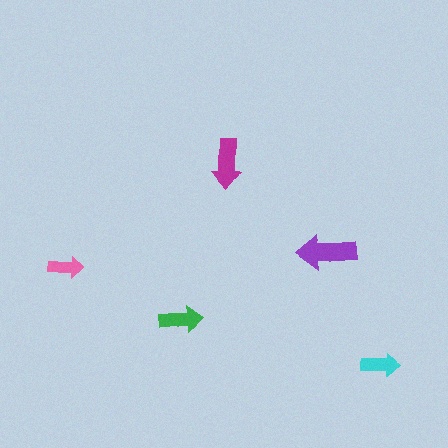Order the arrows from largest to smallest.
the purple one, the magenta one, the green one, the cyan one, the pink one.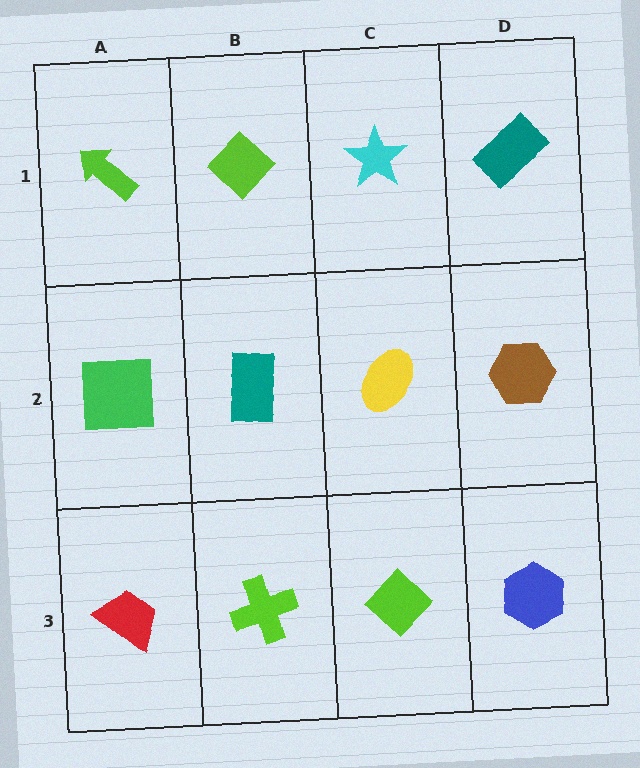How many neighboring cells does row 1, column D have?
2.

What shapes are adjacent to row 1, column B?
A teal rectangle (row 2, column B), a lime arrow (row 1, column A), a cyan star (row 1, column C).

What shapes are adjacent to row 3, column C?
A yellow ellipse (row 2, column C), a lime cross (row 3, column B), a blue hexagon (row 3, column D).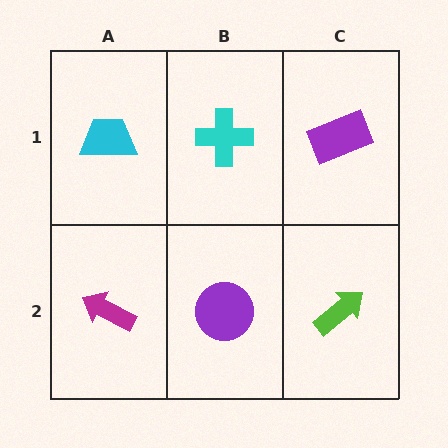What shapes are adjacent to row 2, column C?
A purple rectangle (row 1, column C), a purple circle (row 2, column B).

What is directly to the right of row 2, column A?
A purple circle.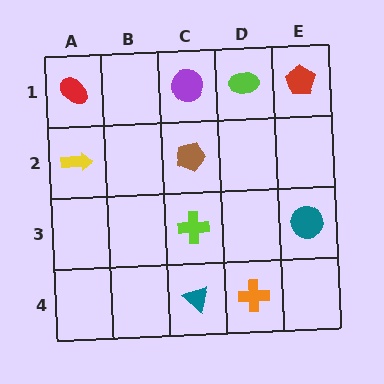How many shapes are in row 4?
2 shapes.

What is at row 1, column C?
A purple circle.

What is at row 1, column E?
A red pentagon.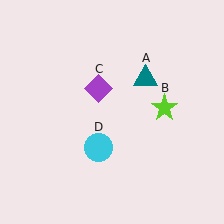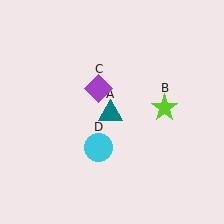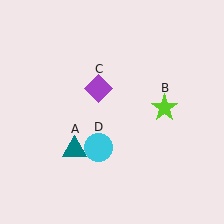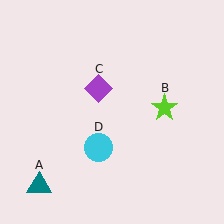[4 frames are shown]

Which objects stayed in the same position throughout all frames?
Lime star (object B) and purple diamond (object C) and cyan circle (object D) remained stationary.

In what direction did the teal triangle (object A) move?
The teal triangle (object A) moved down and to the left.